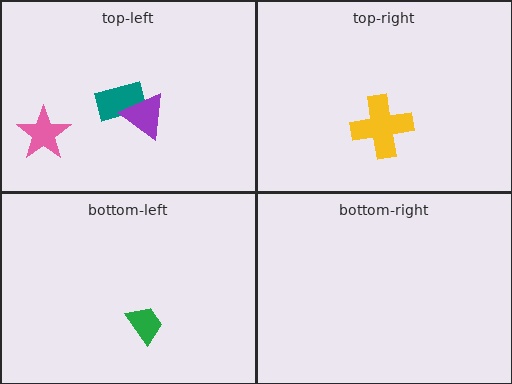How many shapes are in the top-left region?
3.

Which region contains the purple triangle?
The top-left region.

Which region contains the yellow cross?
The top-right region.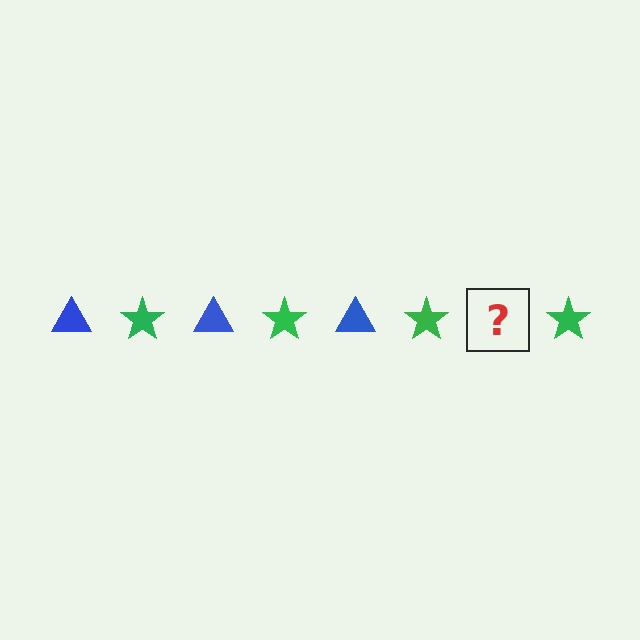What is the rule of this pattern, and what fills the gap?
The rule is that the pattern alternates between blue triangle and green star. The gap should be filled with a blue triangle.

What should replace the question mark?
The question mark should be replaced with a blue triangle.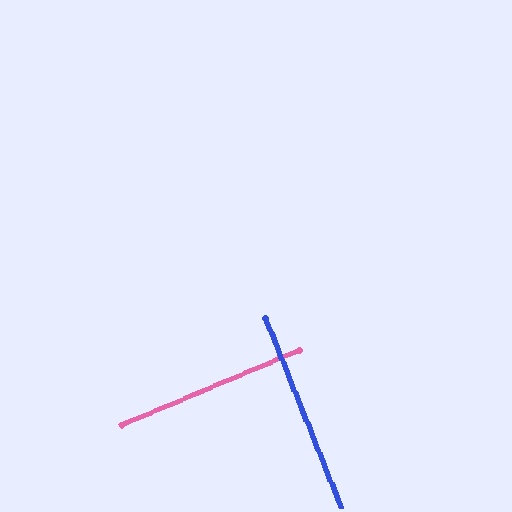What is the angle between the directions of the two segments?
Approximately 89 degrees.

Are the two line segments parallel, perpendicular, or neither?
Perpendicular — they meet at approximately 89°.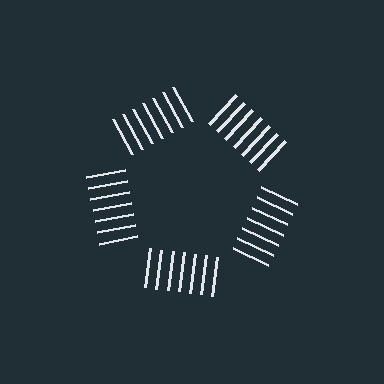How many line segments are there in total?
35 — 7 along each of the 5 edges.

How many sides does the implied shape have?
5 sides — the line-ends trace a pentagon.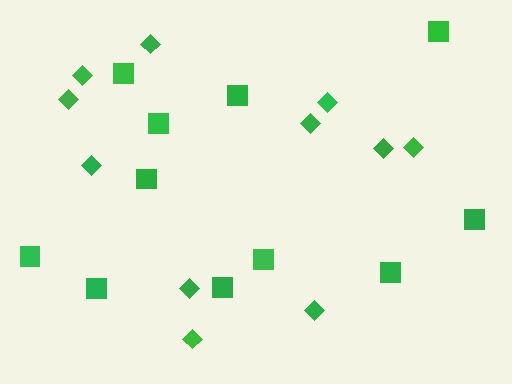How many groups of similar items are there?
There are 2 groups: one group of squares (11) and one group of diamonds (11).